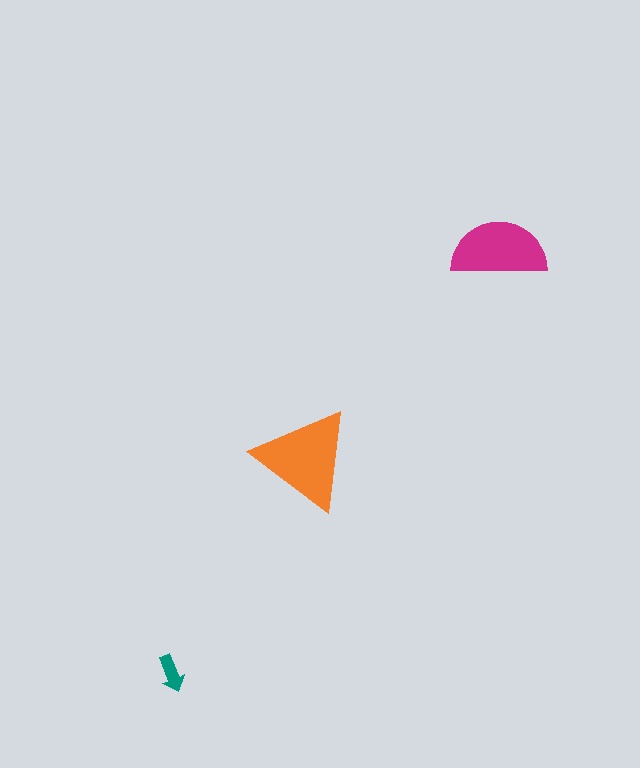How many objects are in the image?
There are 3 objects in the image.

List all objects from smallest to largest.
The teal arrow, the magenta semicircle, the orange triangle.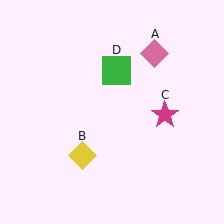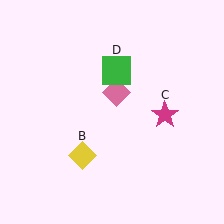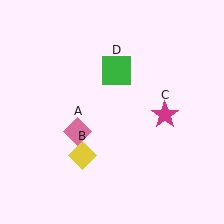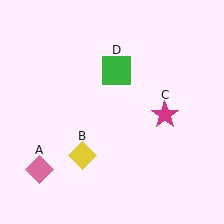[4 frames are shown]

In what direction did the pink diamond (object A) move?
The pink diamond (object A) moved down and to the left.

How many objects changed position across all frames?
1 object changed position: pink diamond (object A).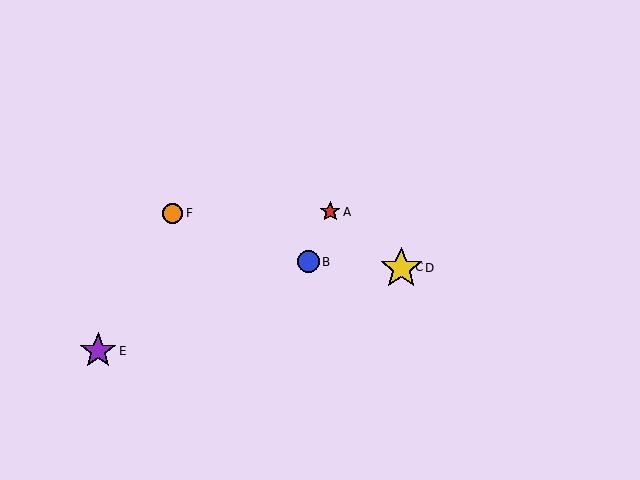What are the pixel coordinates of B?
Object B is at (309, 262).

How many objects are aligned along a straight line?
3 objects (A, C, D) are aligned along a straight line.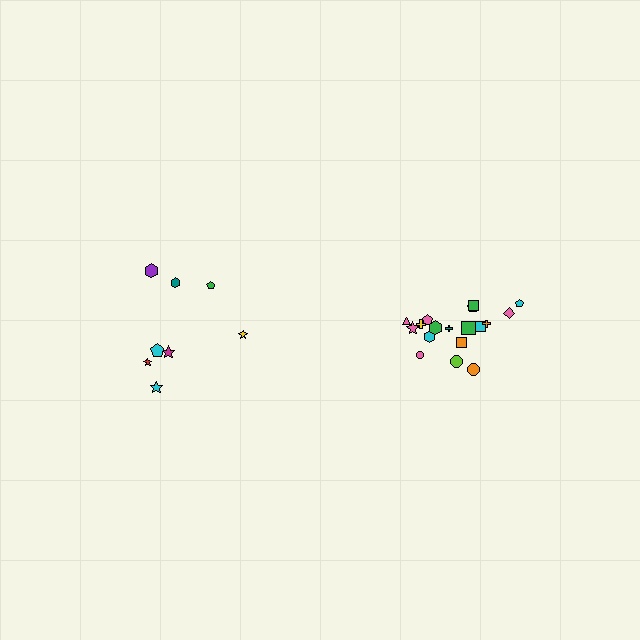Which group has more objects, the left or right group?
The right group.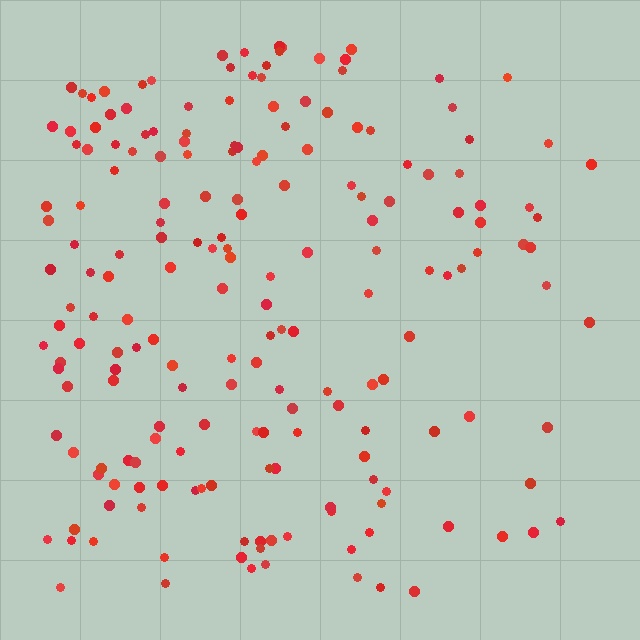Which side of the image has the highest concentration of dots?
The left.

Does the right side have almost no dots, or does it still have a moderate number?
Still a moderate number, just noticeably fewer than the left.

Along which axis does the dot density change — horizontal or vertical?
Horizontal.